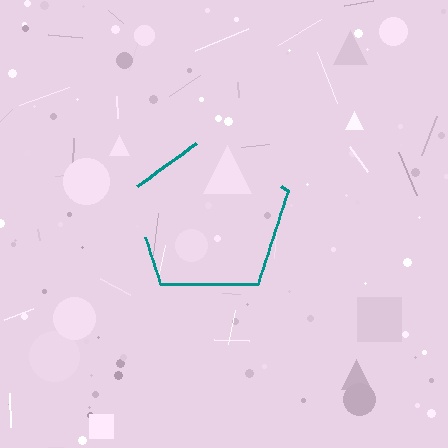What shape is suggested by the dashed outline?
The dashed outline suggests a pentagon.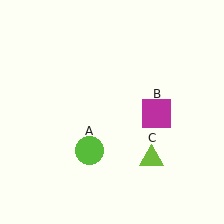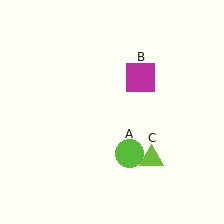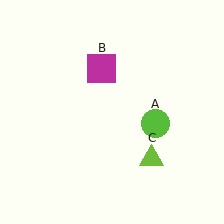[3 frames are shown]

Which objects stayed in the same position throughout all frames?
Lime triangle (object C) remained stationary.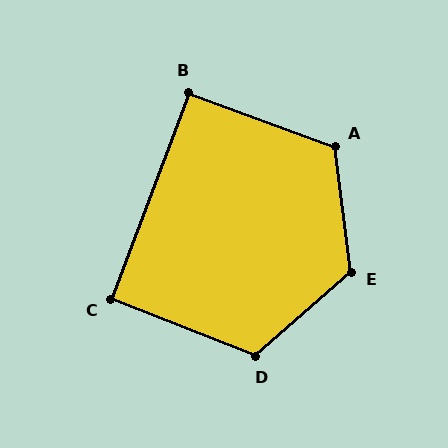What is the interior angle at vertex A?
Approximately 117 degrees (obtuse).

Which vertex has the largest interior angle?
E, at approximately 124 degrees.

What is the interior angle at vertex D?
Approximately 117 degrees (obtuse).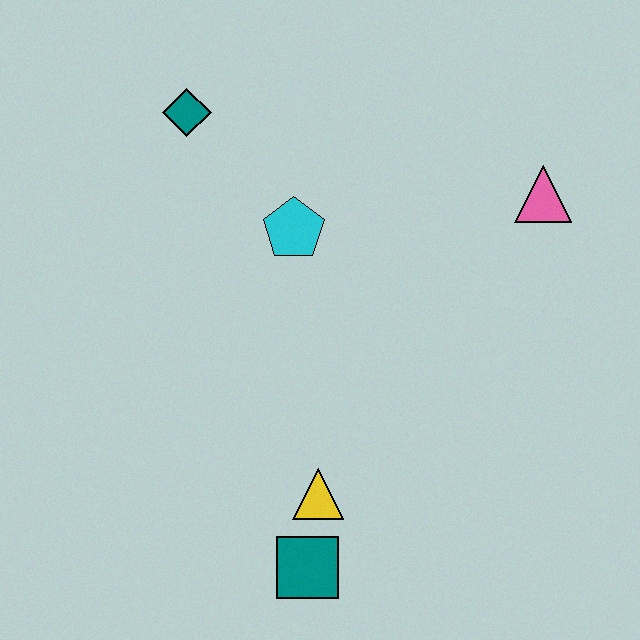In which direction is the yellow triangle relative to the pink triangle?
The yellow triangle is below the pink triangle.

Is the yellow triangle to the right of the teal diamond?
Yes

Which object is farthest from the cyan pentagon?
The teal square is farthest from the cyan pentagon.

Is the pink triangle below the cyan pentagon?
No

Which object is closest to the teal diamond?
The cyan pentagon is closest to the teal diamond.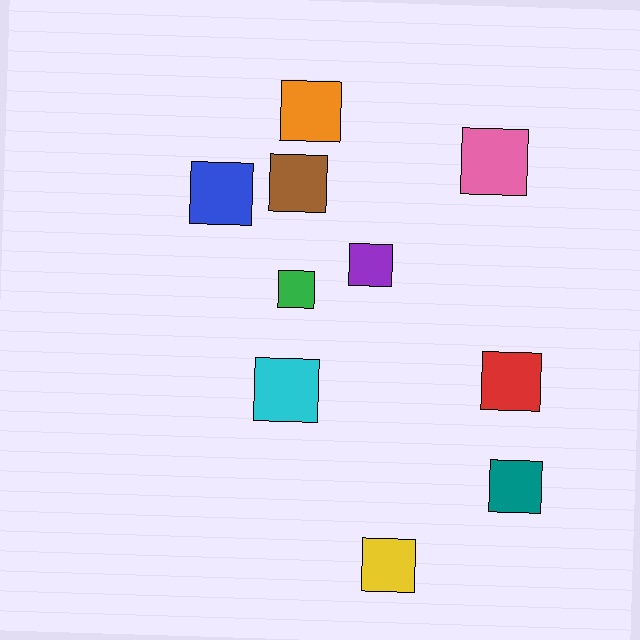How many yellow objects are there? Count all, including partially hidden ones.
There is 1 yellow object.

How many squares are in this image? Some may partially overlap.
There are 10 squares.